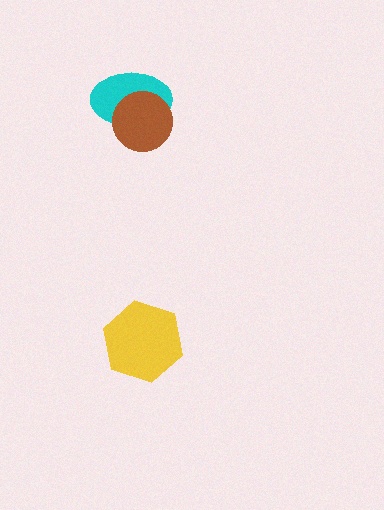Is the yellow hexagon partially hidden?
No, no other shape covers it.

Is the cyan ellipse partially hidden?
Yes, it is partially covered by another shape.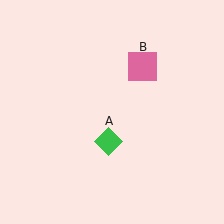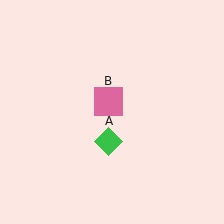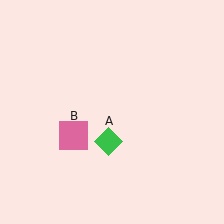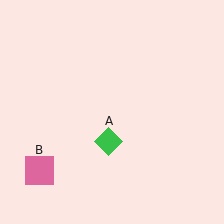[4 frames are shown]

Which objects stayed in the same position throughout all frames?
Green diamond (object A) remained stationary.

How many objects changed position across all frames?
1 object changed position: pink square (object B).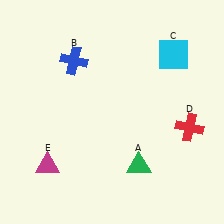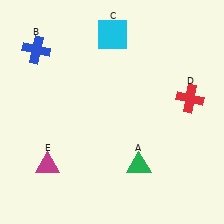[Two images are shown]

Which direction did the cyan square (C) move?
The cyan square (C) moved left.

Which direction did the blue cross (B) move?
The blue cross (B) moved left.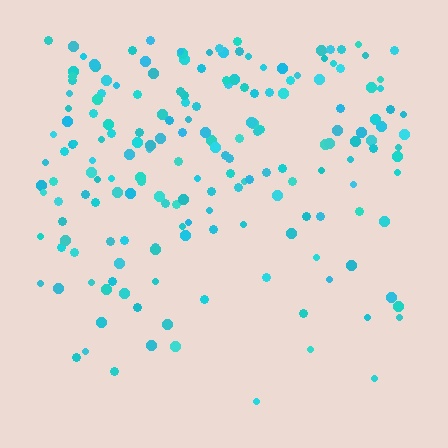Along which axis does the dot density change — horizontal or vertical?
Vertical.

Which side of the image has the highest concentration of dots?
The top.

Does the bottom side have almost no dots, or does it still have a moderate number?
Still a moderate number, just noticeably fewer than the top.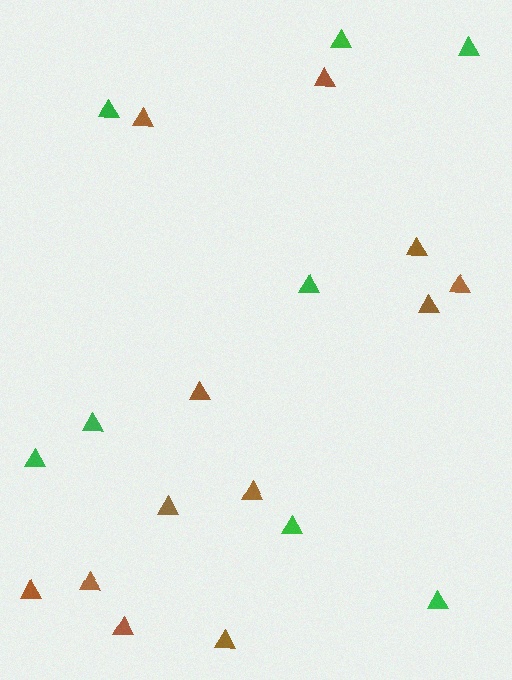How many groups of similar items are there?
There are 2 groups: one group of brown triangles (12) and one group of green triangles (8).